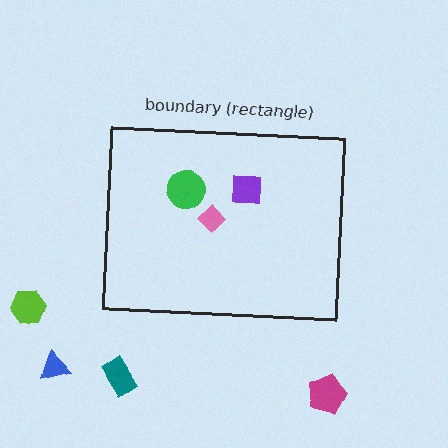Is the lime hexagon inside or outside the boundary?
Outside.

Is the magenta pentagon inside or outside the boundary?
Outside.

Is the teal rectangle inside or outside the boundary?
Outside.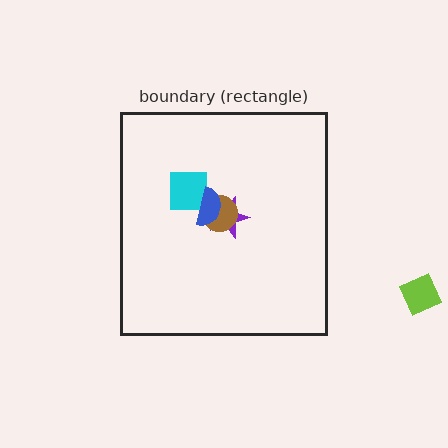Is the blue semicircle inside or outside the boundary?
Inside.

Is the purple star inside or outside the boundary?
Inside.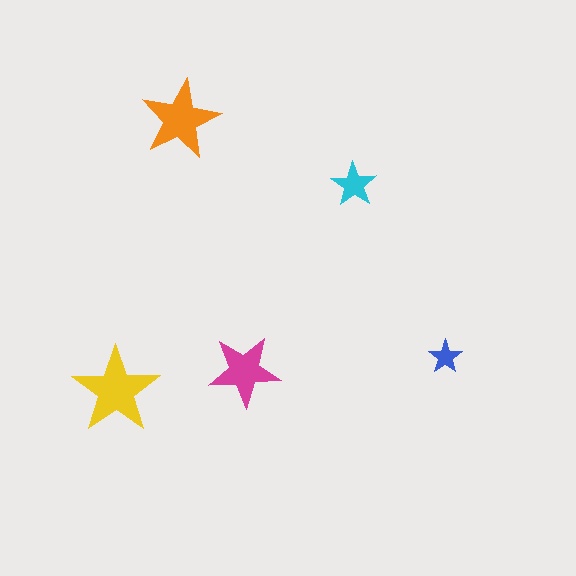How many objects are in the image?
There are 5 objects in the image.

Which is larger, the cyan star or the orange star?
The orange one.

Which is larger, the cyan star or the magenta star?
The magenta one.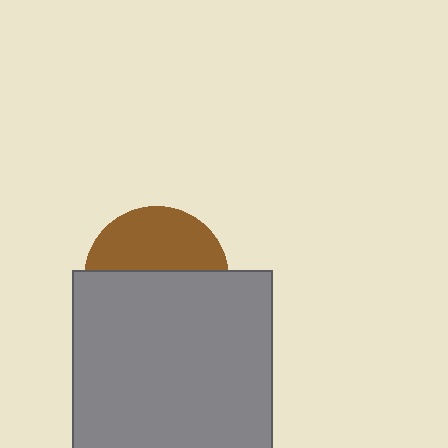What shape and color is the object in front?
The object in front is a gray square.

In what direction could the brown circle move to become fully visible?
The brown circle could move up. That would shift it out from behind the gray square entirely.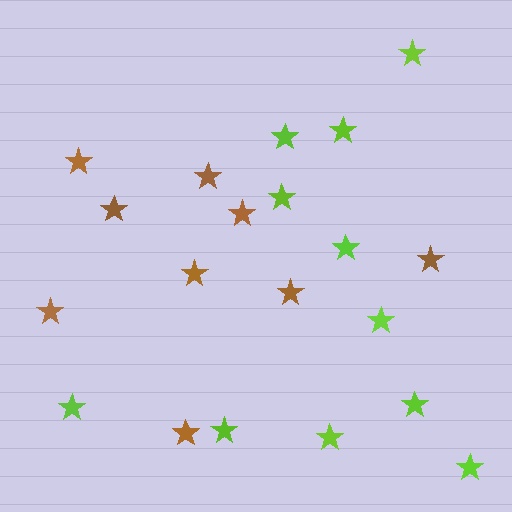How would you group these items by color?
There are 2 groups: one group of lime stars (11) and one group of brown stars (9).